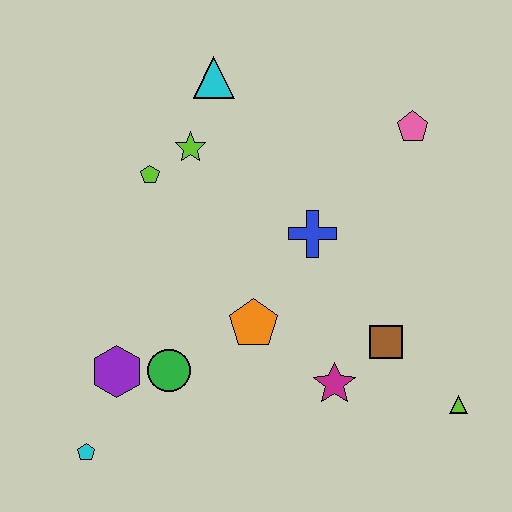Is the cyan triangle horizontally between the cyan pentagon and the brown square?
Yes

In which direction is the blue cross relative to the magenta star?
The blue cross is above the magenta star.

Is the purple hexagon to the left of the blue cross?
Yes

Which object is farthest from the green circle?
The pink pentagon is farthest from the green circle.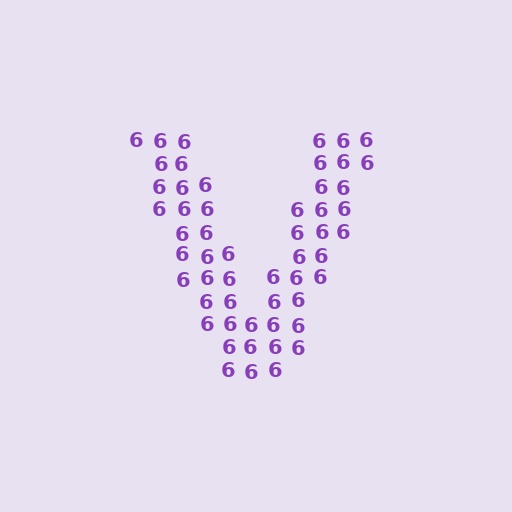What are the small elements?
The small elements are digit 6's.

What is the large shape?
The large shape is the letter V.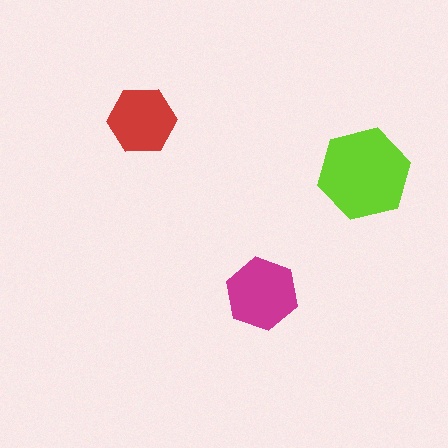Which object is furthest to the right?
The lime hexagon is rightmost.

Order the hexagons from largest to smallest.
the lime one, the magenta one, the red one.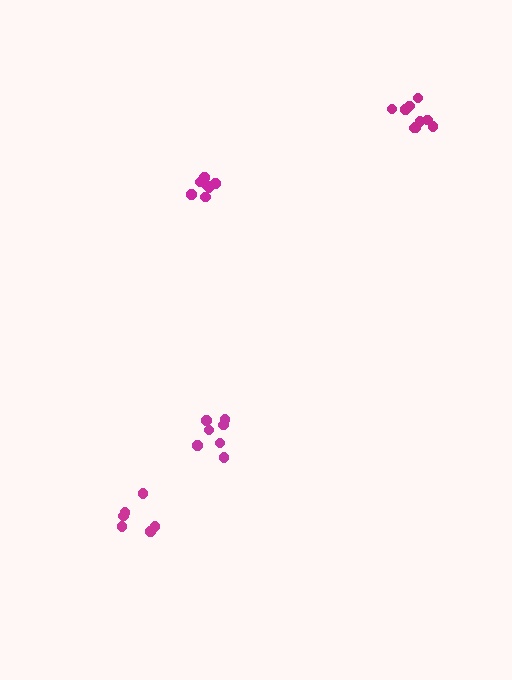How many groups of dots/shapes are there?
There are 4 groups.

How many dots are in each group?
Group 1: 6 dots, Group 2: 7 dots, Group 3: 7 dots, Group 4: 9 dots (29 total).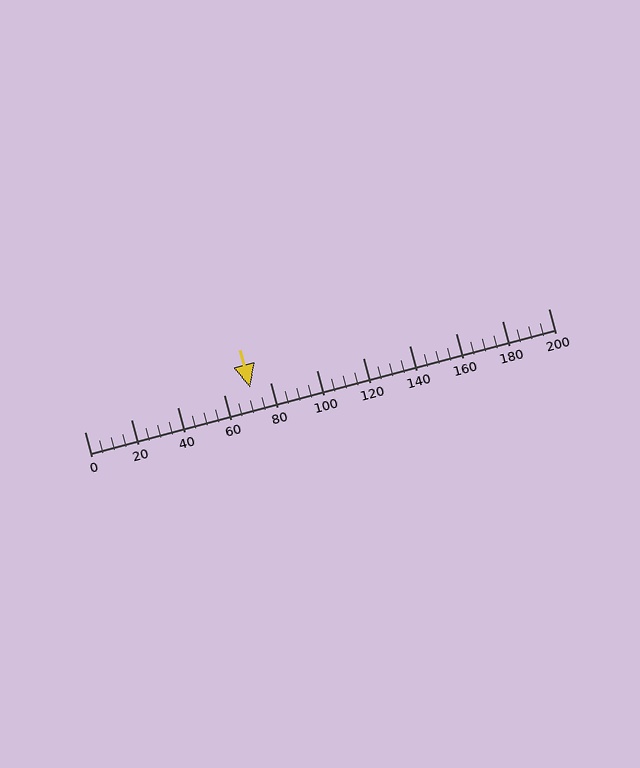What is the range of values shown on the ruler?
The ruler shows values from 0 to 200.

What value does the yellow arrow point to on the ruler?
The yellow arrow points to approximately 71.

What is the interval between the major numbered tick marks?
The major tick marks are spaced 20 units apart.